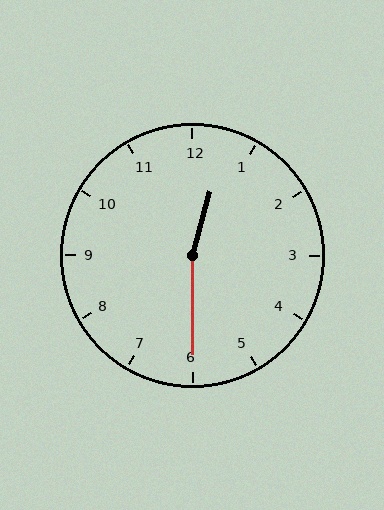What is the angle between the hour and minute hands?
Approximately 165 degrees.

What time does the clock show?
12:30.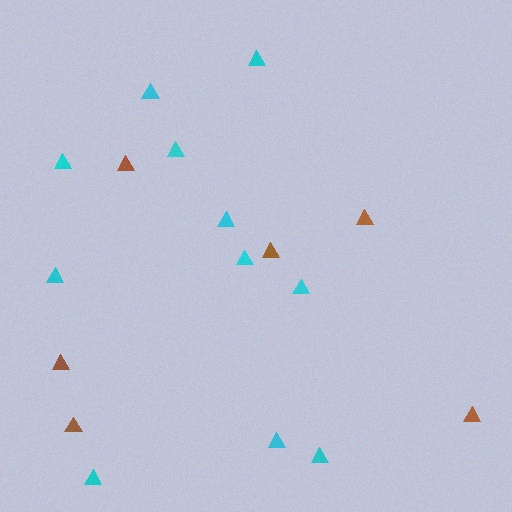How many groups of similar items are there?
There are 2 groups: one group of brown triangles (6) and one group of cyan triangles (11).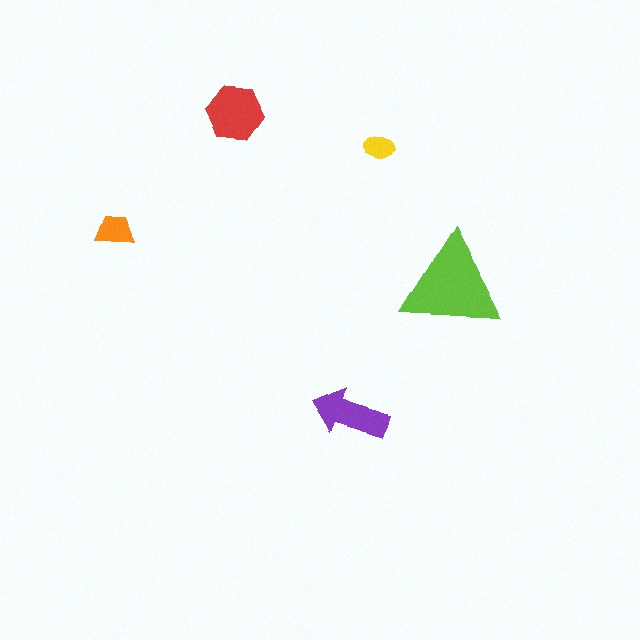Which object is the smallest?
The yellow ellipse.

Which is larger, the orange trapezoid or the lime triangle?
The lime triangle.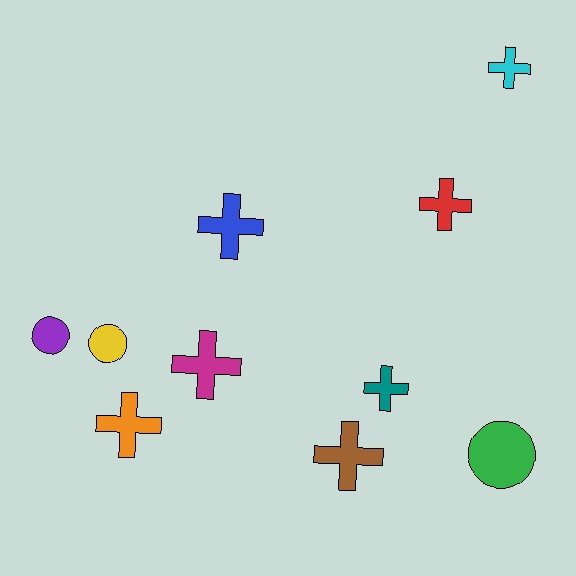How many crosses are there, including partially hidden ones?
There are 7 crosses.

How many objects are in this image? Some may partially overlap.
There are 10 objects.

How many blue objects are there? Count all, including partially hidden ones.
There is 1 blue object.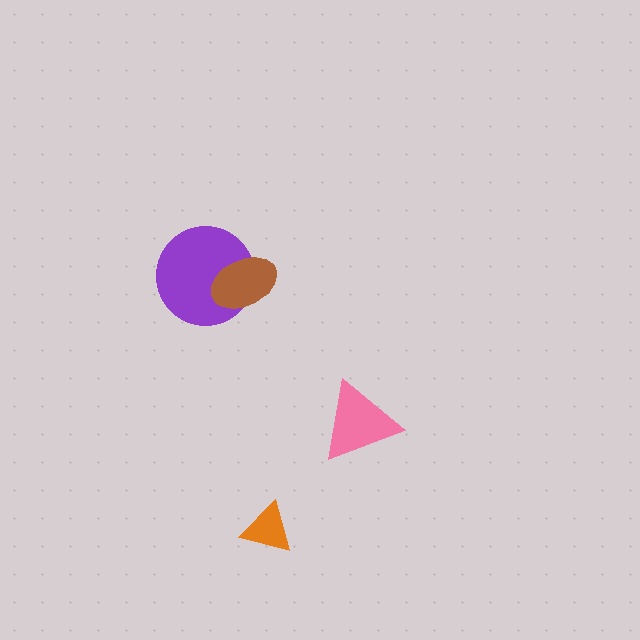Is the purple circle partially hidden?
Yes, it is partially covered by another shape.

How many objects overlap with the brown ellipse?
1 object overlaps with the brown ellipse.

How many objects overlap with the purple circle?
1 object overlaps with the purple circle.